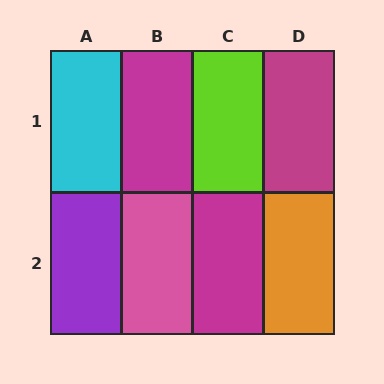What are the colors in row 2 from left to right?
Purple, pink, magenta, orange.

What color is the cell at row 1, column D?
Magenta.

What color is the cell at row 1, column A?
Cyan.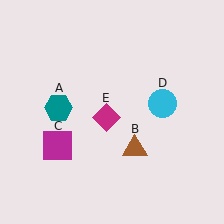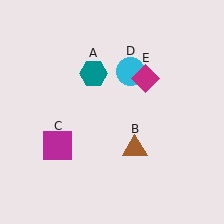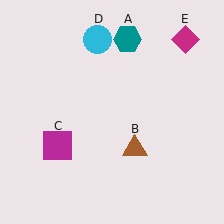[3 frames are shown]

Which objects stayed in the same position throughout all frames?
Brown triangle (object B) and magenta square (object C) remained stationary.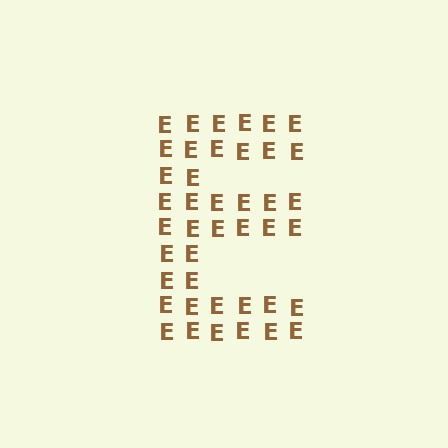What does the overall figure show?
The overall figure shows the letter E.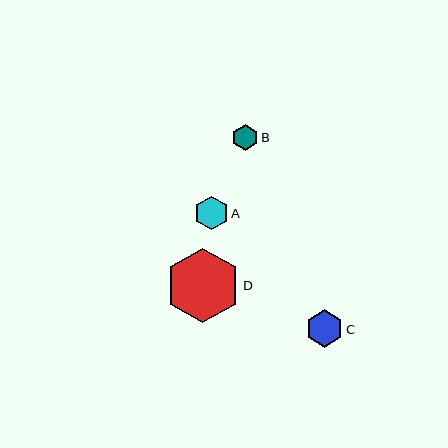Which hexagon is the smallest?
Hexagon B is the smallest with a size of approximately 26 pixels.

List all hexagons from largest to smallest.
From largest to smallest: D, C, A, B.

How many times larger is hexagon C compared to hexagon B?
Hexagon C is approximately 1.4 times the size of hexagon B.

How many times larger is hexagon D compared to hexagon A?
Hexagon D is approximately 2.2 times the size of hexagon A.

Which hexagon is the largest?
Hexagon D is the largest with a size of approximately 75 pixels.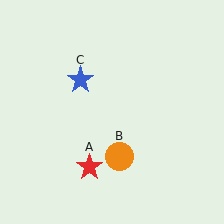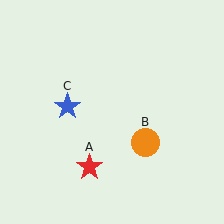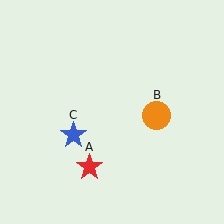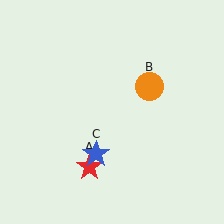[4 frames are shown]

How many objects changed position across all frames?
2 objects changed position: orange circle (object B), blue star (object C).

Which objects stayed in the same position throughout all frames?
Red star (object A) remained stationary.